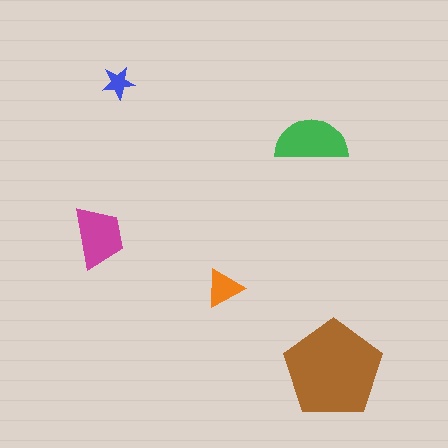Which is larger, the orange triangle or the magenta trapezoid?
The magenta trapezoid.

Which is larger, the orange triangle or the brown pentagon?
The brown pentagon.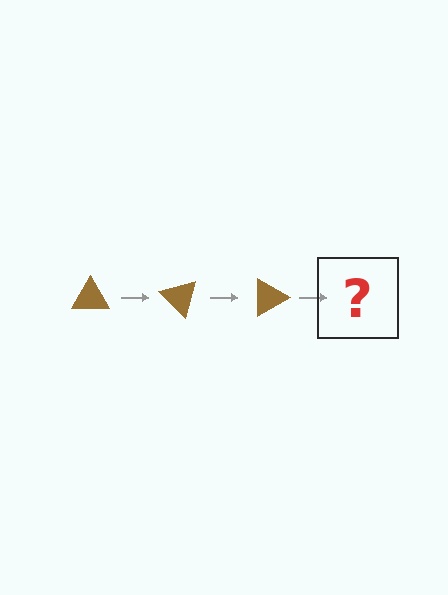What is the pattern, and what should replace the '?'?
The pattern is that the triangle rotates 45 degrees each step. The '?' should be a brown triangle rotated 135 degrees.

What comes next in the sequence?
The next element should be a brown triangle rotated 135 degrees.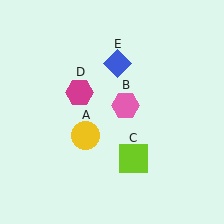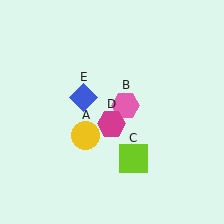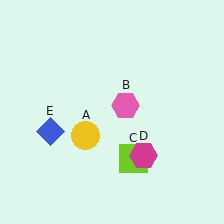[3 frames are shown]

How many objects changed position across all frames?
2 objects changed position: magenta hexagon (object D), blue diamond (object E).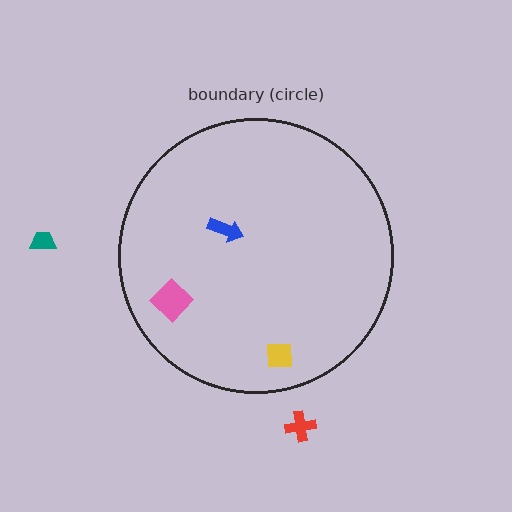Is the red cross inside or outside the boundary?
Outside.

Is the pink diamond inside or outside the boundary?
Inside.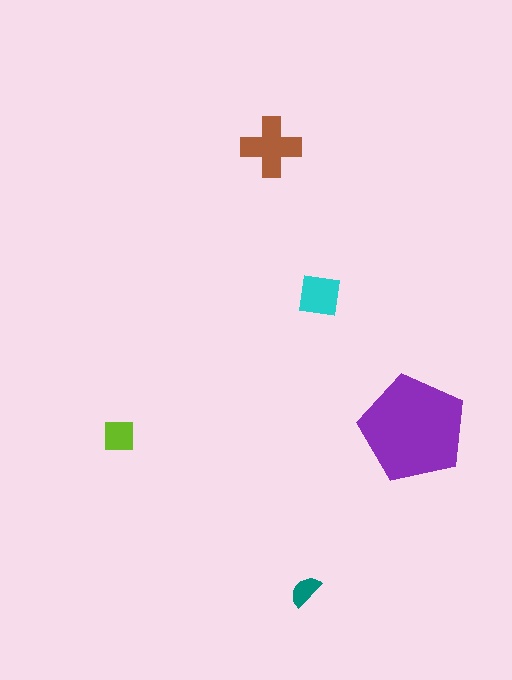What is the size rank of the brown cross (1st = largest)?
2nd.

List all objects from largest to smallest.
The purple pentagon, the brown cross, the cyan square, the lime square, the teal semicircle.